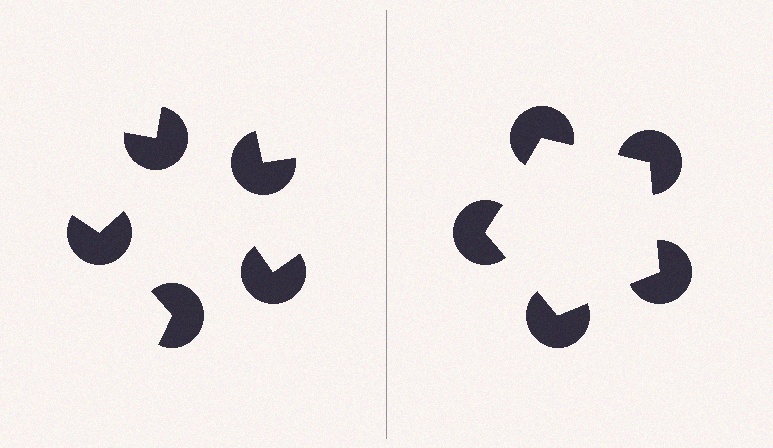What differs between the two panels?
The pac-man discs are positioned identically on both sides; only the wedge orientations differ. On the right they align to a pentagon; on the left they are misaligned.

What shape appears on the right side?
An illusory pentagon.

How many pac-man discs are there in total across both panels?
10 — 5 on each side.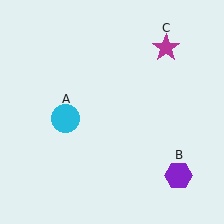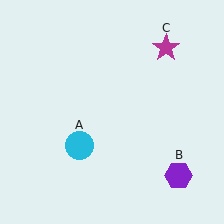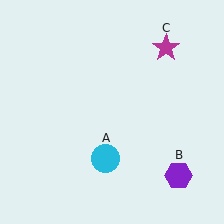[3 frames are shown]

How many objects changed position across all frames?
1 object changed position: cyan circle (object A).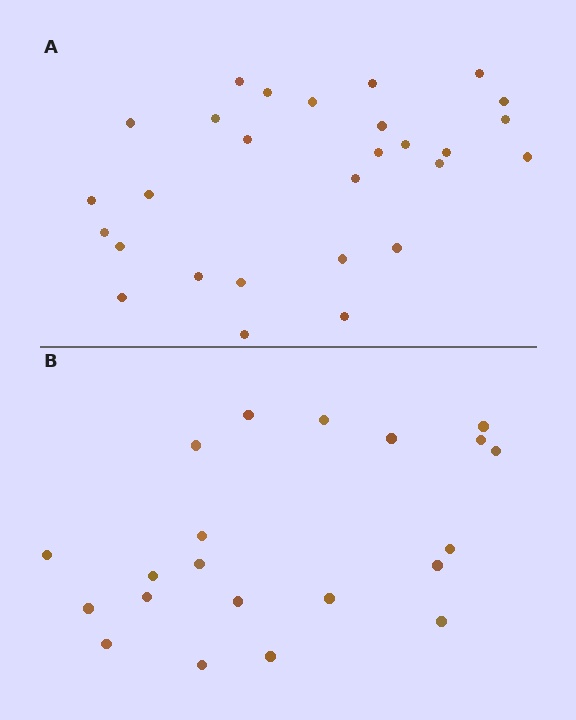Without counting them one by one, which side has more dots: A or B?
Region A (the top region) has more dots.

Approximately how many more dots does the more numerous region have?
Region A has roughly 8 or so more dots than region B.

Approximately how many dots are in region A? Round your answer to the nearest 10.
About 30 dots. (The exact count is 28, which rounds to 30.)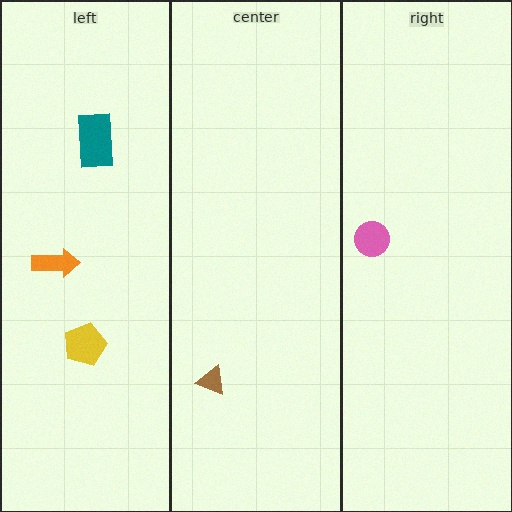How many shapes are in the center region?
1.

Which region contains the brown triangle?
The center region.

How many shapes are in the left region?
3.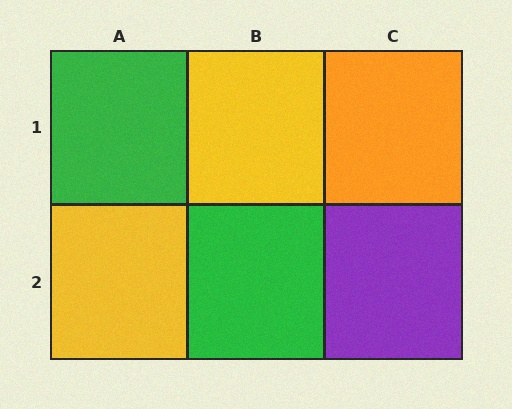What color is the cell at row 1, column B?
Yellow.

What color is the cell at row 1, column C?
Orange.